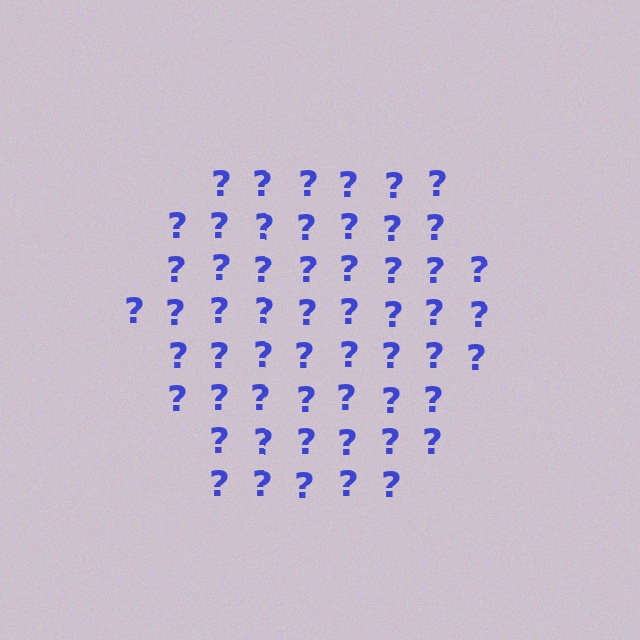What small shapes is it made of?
It is made of small question marks.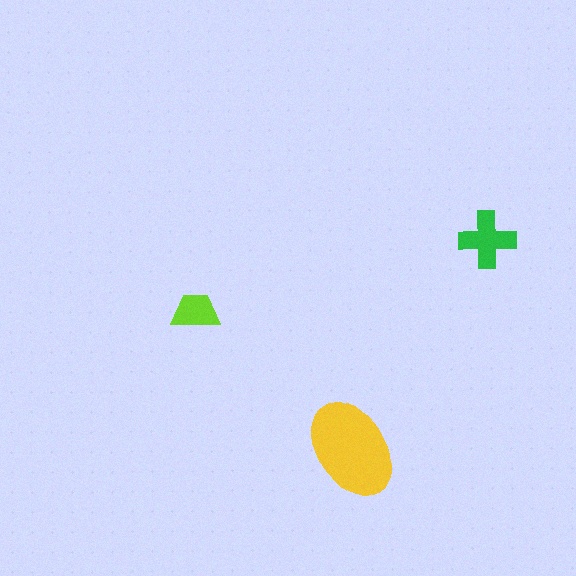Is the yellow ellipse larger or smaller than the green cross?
Larger.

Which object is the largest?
The yellow ellipse.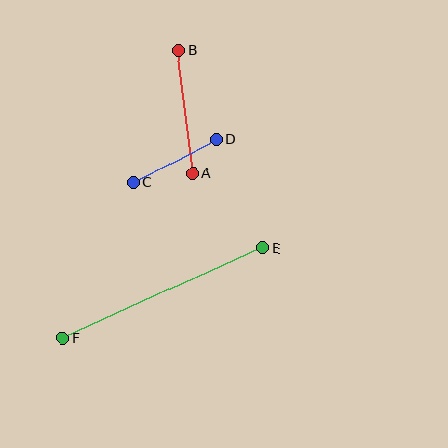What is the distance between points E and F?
The distance is approximately 219 pixels.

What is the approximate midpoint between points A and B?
The midpoint is at approximately (186, 112) pixels.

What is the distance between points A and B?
The distance is approximately 124 pixels.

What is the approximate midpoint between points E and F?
The midpoint is at approximately (163, 293) pixels.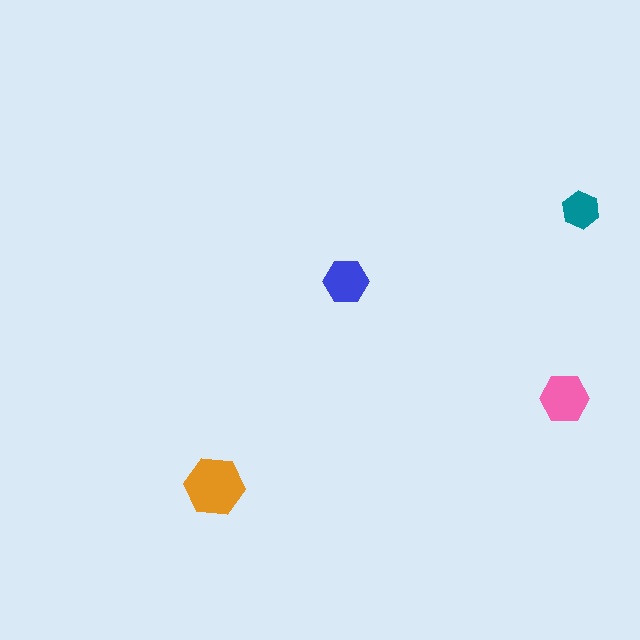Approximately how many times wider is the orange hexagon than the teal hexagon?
About 1.5 times wider.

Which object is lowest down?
The orange hexagon is bottommost.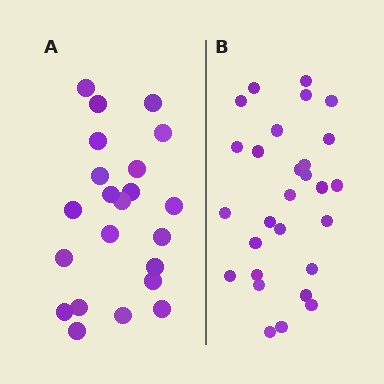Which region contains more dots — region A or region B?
Region B (the right region) has more dots.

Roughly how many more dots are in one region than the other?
Region B has about 6 more dots than region A.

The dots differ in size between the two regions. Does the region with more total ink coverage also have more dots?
No. Region A has more total ink coverage because its dots are larger, but region B actually contains more individual dots. Total area can be misleading — the number of items is what matters here.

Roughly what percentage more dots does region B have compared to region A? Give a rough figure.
About 25% more.